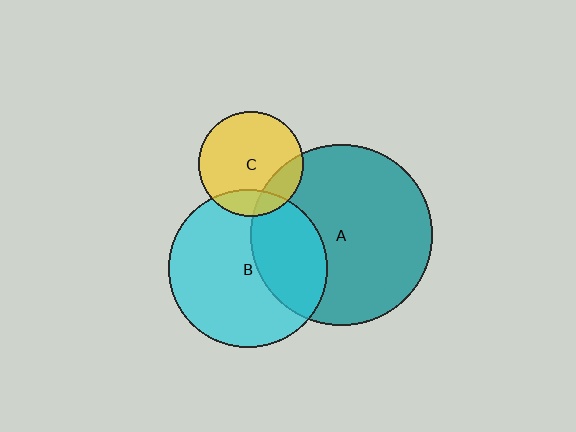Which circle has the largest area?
Circle A (teal).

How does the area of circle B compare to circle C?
Approximately 2.3 times.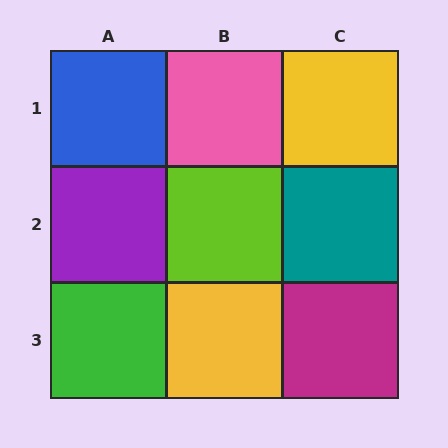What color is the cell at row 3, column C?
Magenta.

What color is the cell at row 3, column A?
Green.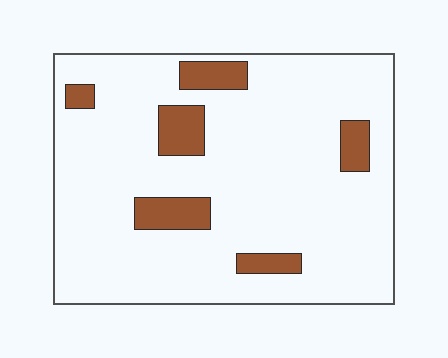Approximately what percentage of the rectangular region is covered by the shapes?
Approximately 10%.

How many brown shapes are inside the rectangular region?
6.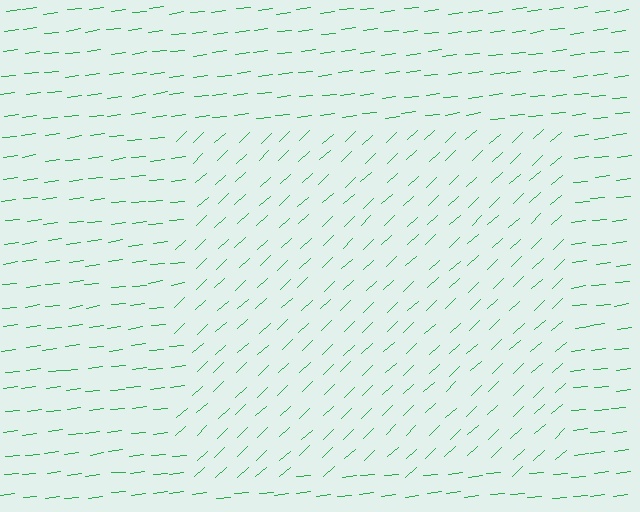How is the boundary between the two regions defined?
The boundary is defined purely by a change in line orientation (approximately 36 degrees difference). All lines are the same color and thickness.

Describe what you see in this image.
The image is filled with small green line segments. A rectangle region in the image has lines oriented differently from the surrounding lines, creating a visible texture boundary.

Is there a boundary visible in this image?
Yes, there is a texture boundary formed by a change in line orientation.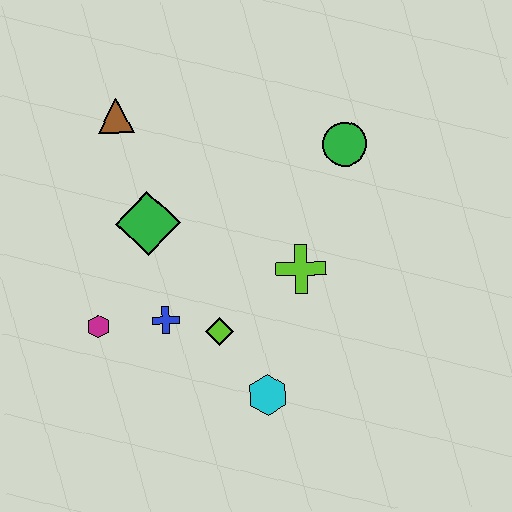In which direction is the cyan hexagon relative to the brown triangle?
The cyan hexagon is below the brown triangle.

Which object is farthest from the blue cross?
The green circle is farthest from the blue cross.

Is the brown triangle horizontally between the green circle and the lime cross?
No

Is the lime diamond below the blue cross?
Yes